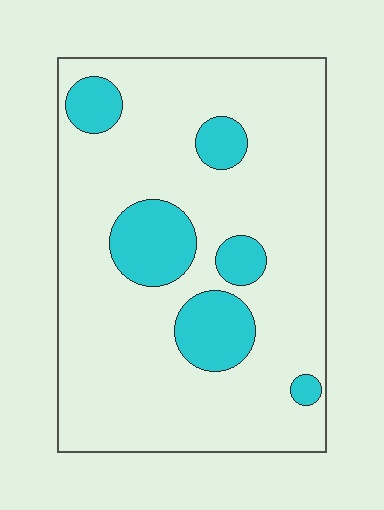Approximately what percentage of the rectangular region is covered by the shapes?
Approximately 20%.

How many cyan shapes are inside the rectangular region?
6.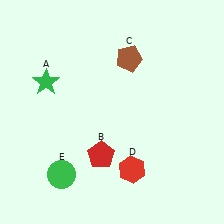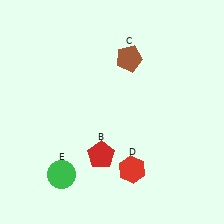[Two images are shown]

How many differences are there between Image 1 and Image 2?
There is 1 difference between the two images.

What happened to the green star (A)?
The green star (A) was removed in Image 2. It was in the top-left area of Image 1.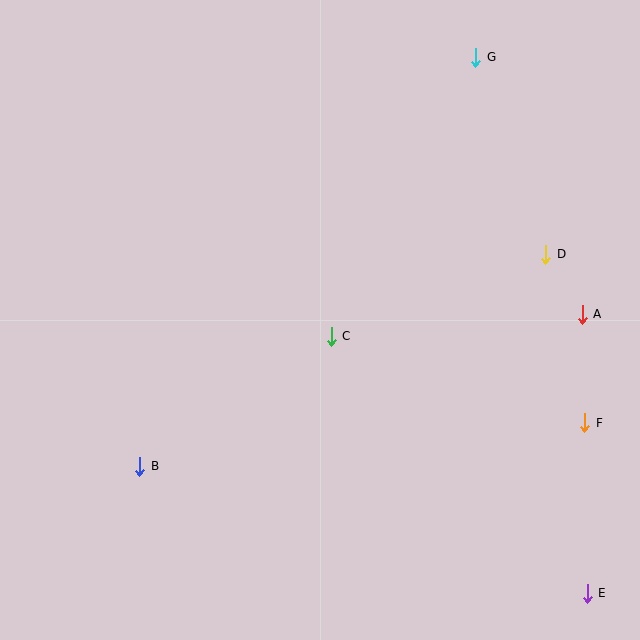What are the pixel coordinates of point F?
Point F is at (585, 423).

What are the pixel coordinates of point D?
Point D is at (546, 254).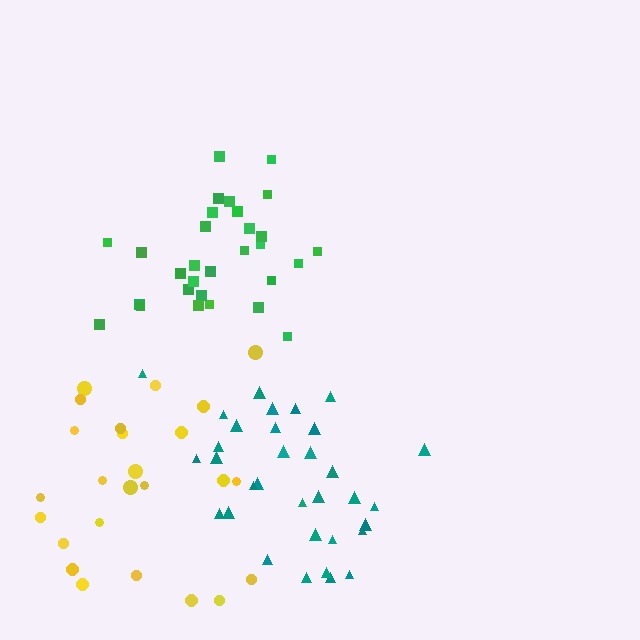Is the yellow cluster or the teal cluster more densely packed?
Teal.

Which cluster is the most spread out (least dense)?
Yellow.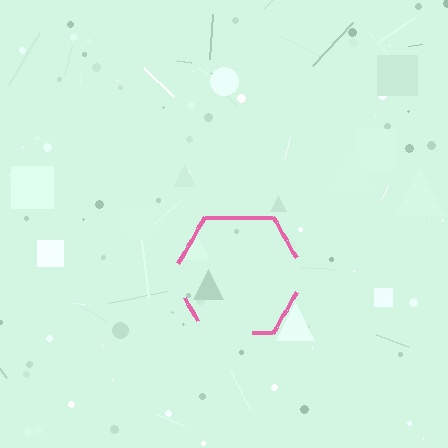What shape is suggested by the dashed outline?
The dashed outline suggests a hexagon.